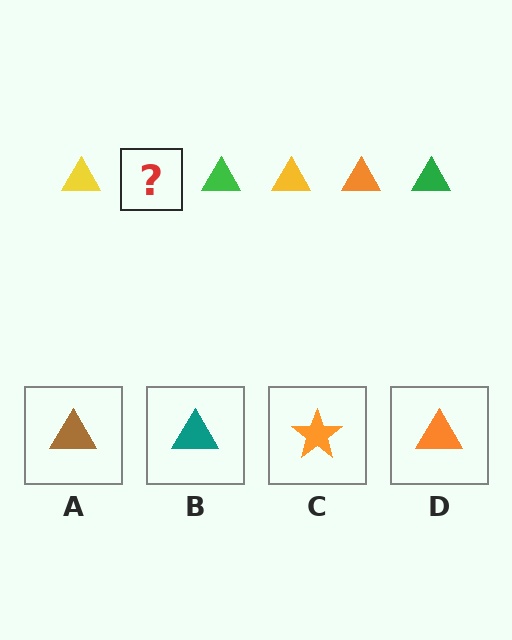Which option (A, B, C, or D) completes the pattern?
D.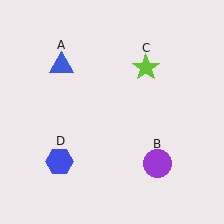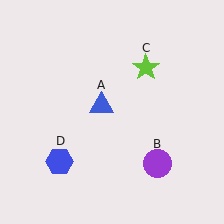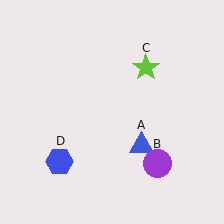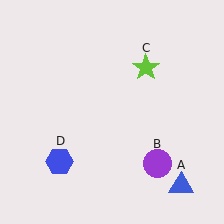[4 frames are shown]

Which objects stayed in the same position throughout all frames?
Purple circle (object B) and lime star (object C) and blue hexagon (object D) remained stationary.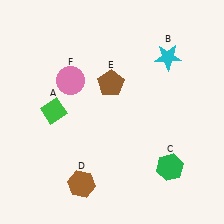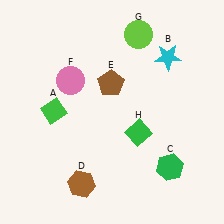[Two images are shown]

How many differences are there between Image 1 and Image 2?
There are 2 differences between the two images.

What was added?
A lime circle (G), a green diamond (H) were added in Image 2.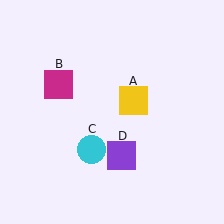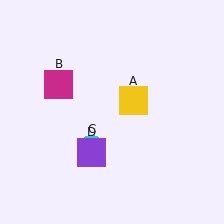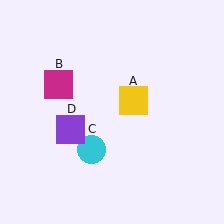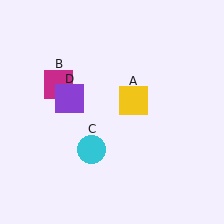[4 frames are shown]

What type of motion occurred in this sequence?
The purple square (object D) rotated clockwise around the center of the scene.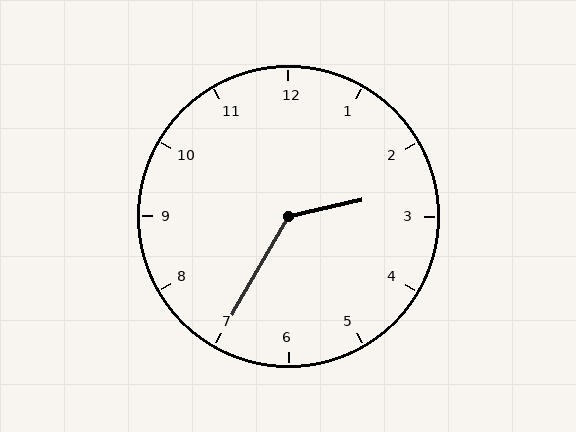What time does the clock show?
2:35.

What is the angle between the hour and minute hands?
Approximately 132 degrees.